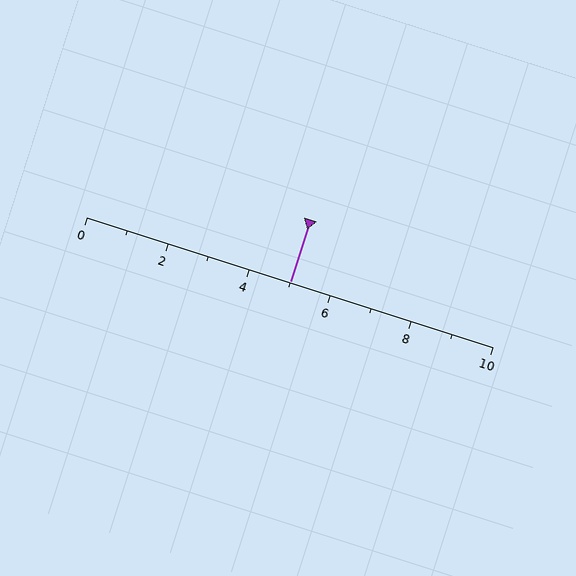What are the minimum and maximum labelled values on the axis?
The axis runs from 0 to 10.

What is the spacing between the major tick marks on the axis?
The major ticks are spaced 2 apart.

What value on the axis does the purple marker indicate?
The marker indicates approximately 5.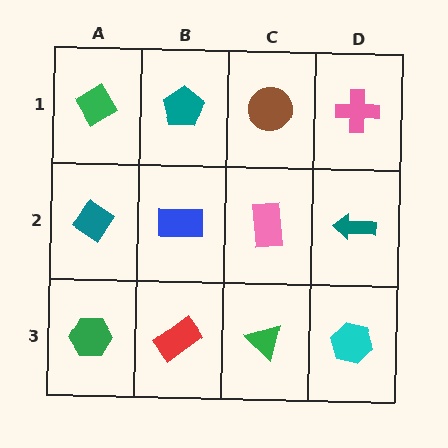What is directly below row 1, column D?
A teal arrow.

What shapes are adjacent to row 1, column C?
A pink rectangle (row 2, column C), a teal pentagon (row 1, column B), a pink cross (row 1, column D).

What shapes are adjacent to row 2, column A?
A green diamond (row 1, column A), a green hexagon (row 3, column A), a blue rectangle (row 2, column B).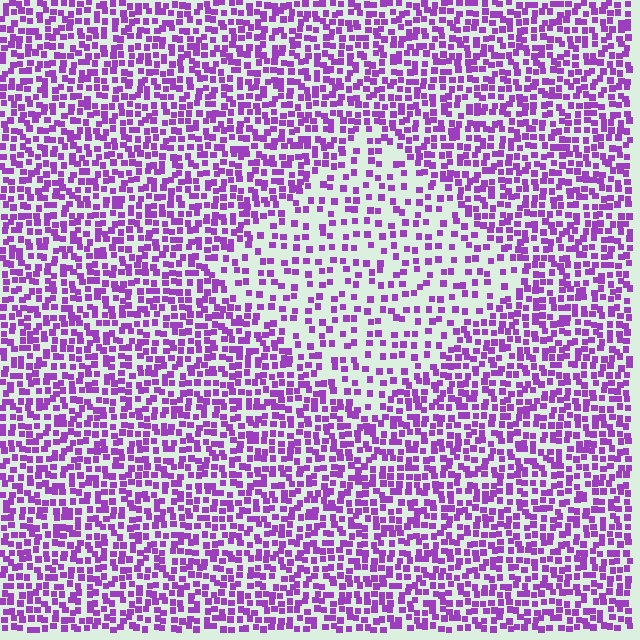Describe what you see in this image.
The image contains small purple elements arranged at two different densities. A diamond-shaped region is visible where the elements are less densely packed than the surrounding area.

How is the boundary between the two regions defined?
The boundary is defined by a change in element density (approximately 2.1x ratio). All elements are the same color, size, and shape.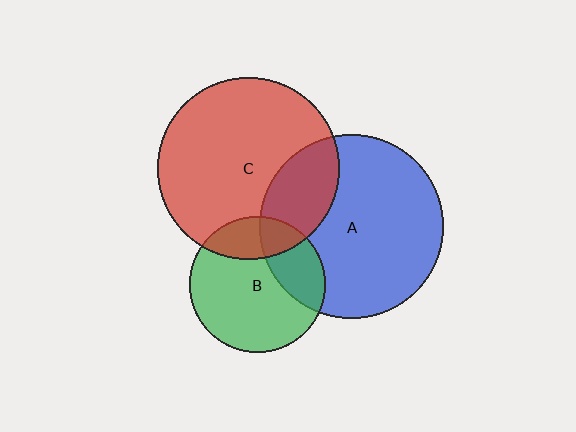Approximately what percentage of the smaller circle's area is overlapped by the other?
Approximately 20%.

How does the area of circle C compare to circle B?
Approximately 1.8 times.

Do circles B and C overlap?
Yes.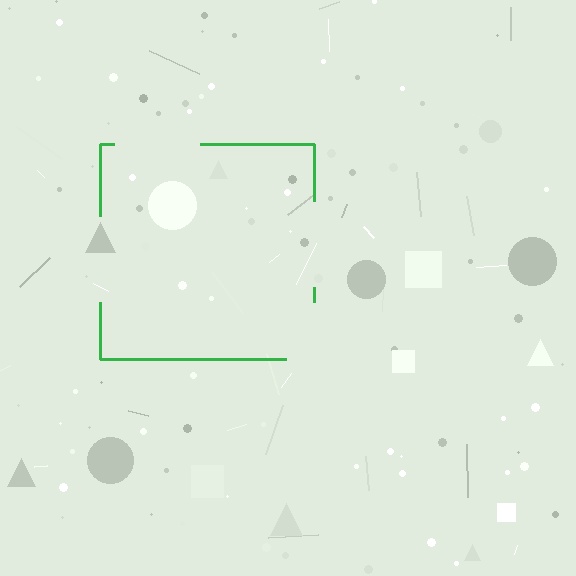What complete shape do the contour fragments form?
The contour fragments form a square.